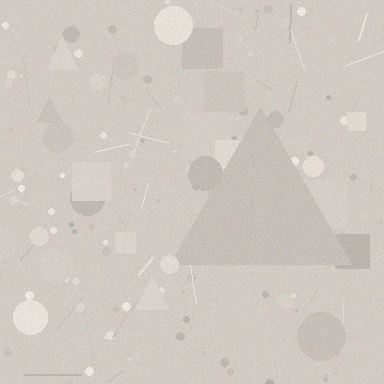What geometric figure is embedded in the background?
A triangle is embedded in the background.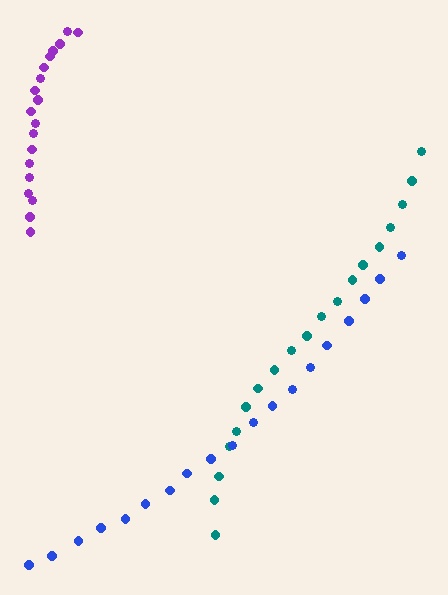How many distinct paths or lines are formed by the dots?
There are 3 distinct paths.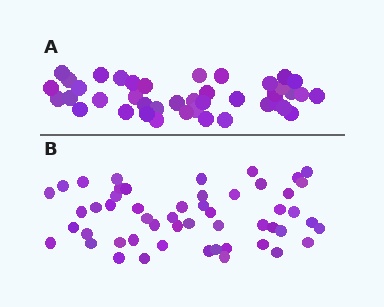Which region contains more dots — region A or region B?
Region B (the bottom region) has more dots.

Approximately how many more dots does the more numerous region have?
Region B has roughly 12 or so more dots than region A.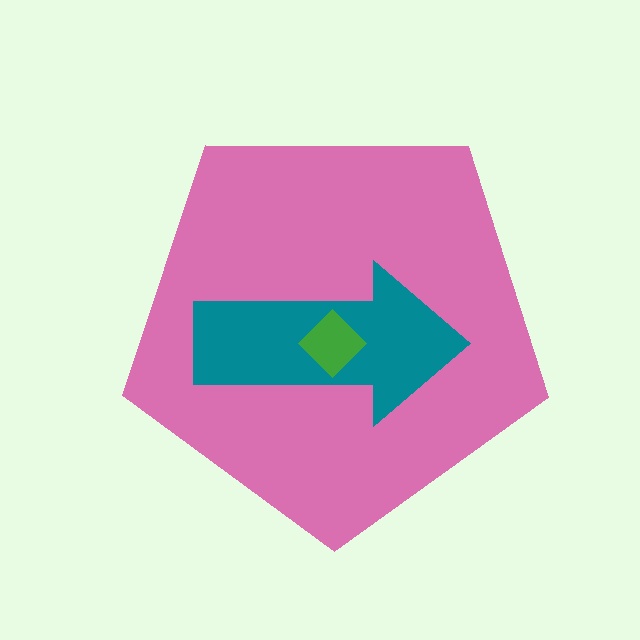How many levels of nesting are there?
3.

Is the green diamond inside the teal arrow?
Yes.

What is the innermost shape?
The green diamond.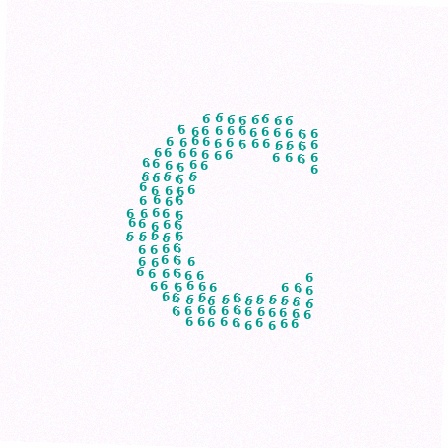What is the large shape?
The large shape is the letter C.